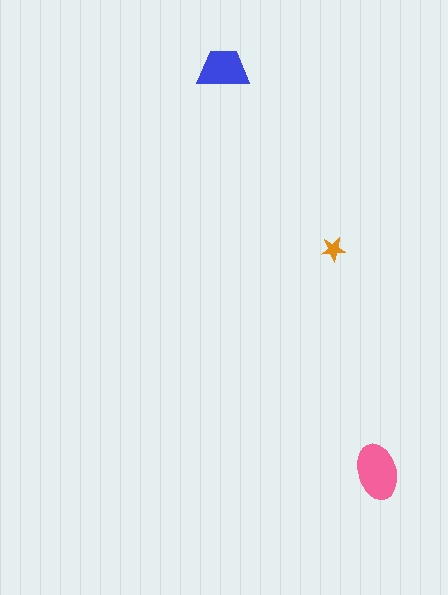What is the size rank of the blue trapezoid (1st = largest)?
2nd.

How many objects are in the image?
There are 3 objects in the image.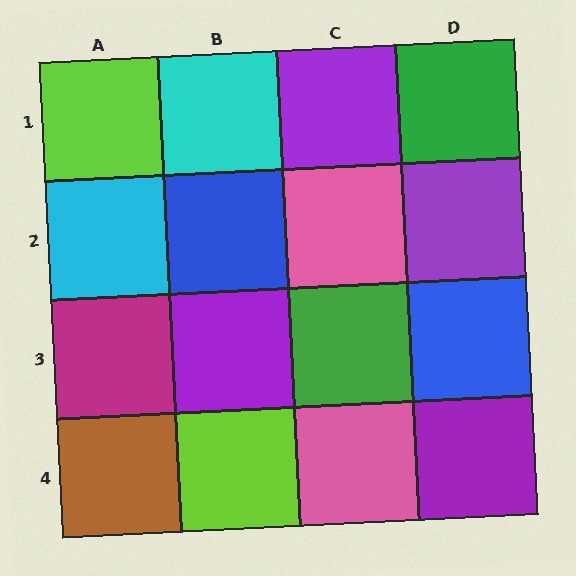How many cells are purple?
4 cells are purple.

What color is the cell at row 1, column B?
Cyan.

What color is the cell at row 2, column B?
Blue.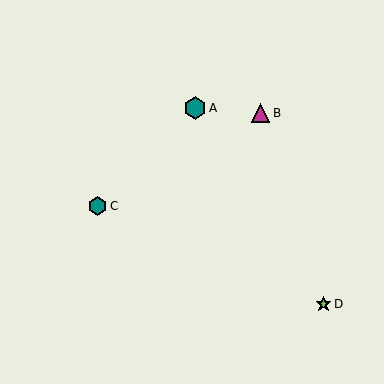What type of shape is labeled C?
Shape C is a teal hexagon.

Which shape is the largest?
The teal hexagon (labeled A) is the largest.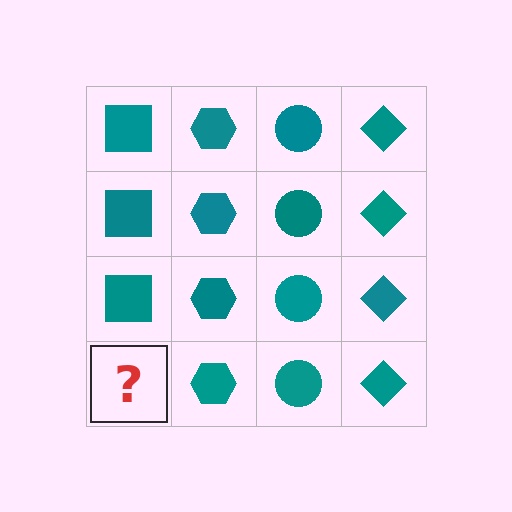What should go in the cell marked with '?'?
The missing cell should contain a teal square.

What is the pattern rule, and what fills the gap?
The rule is that each column has a consistent shape. The gap should be filled with a teal square.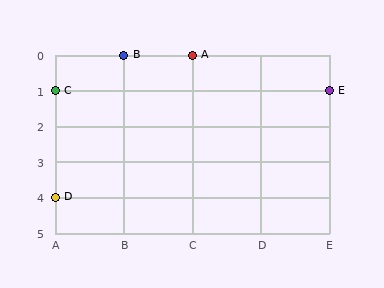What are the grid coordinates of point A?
Point A is at grid coordinates (C, 0).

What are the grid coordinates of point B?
Point B is at grid coordinates (B, 0).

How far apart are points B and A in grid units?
Points B and A are 1 column apart.